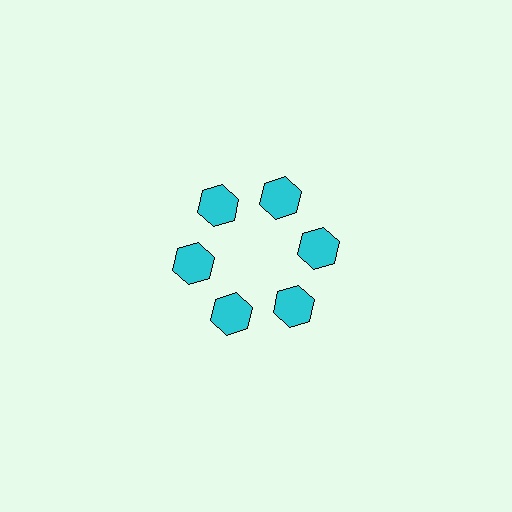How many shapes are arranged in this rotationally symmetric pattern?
There are 6 shapes, arranged in 6 groups of 1.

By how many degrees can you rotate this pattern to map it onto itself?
The pattern maps onto itself every 60 degrees of rotation.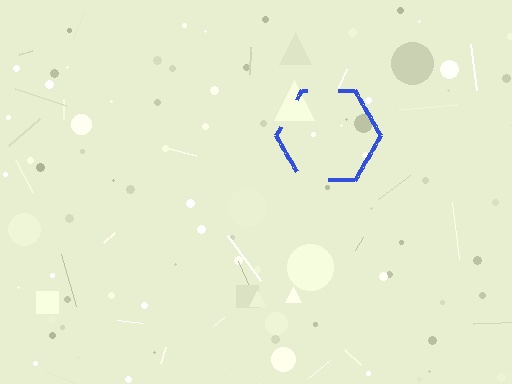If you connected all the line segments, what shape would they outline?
They would outline a hexagon.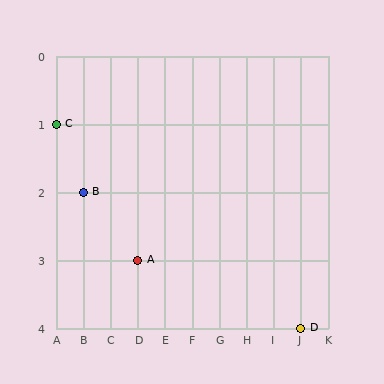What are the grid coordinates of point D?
Point D is at grid coordinates (J, 4).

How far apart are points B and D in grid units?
Points B and D are 8 columns and 2 rows apart (about 8.2 grid units diagonally).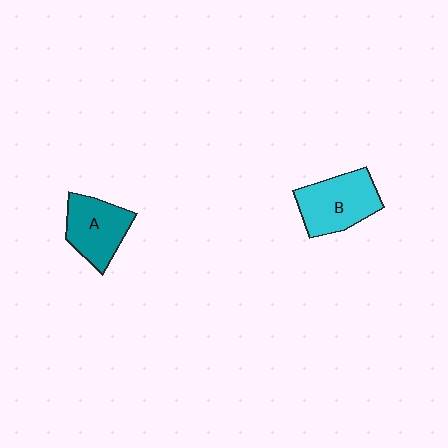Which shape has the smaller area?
Shape A (teal).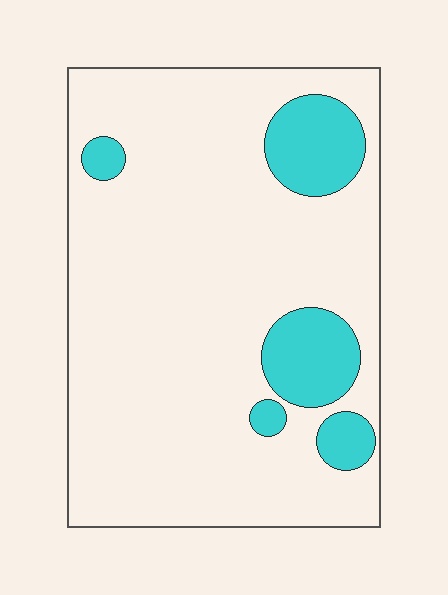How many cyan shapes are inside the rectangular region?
5.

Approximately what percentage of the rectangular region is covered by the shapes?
Approximately 15%.